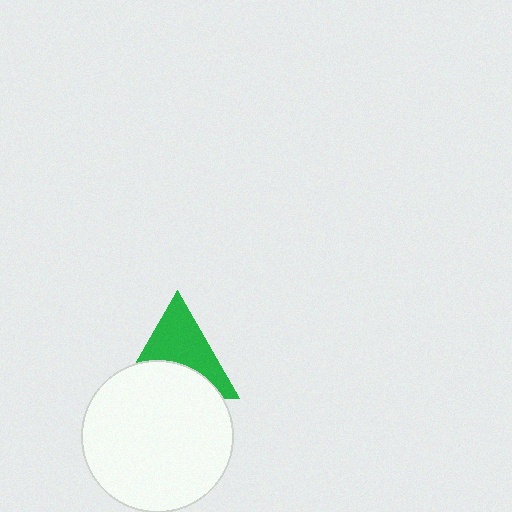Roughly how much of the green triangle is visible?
About half of it is visible (roughly 55%).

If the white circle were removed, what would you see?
You would see the complete green triangle.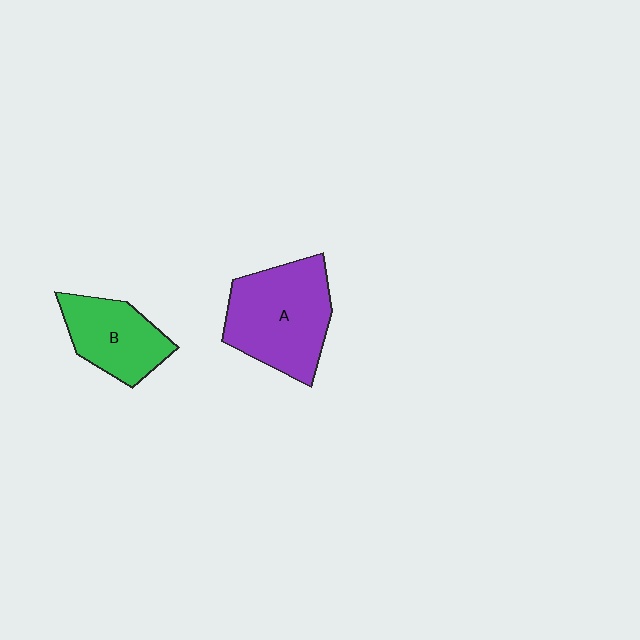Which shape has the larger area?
Shape A (purple).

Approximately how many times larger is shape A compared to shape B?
Approximately 1.5 times.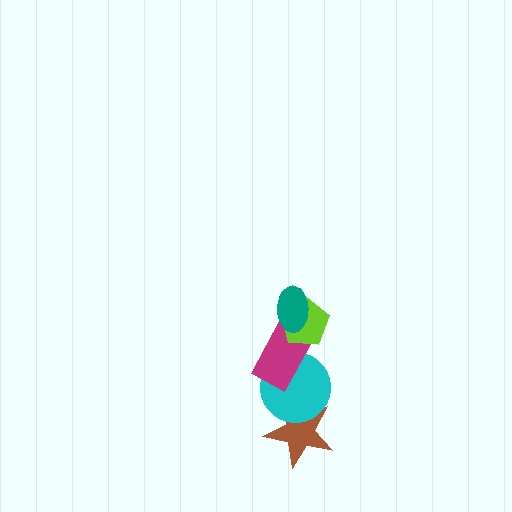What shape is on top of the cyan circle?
The magenta rectangle is on top of the cyan circle.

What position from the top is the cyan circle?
The cyan circle is 4th from the top.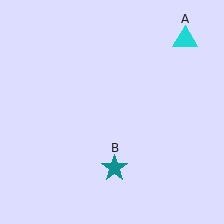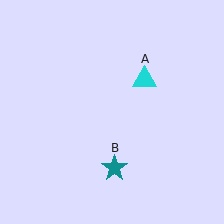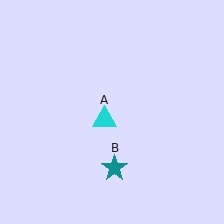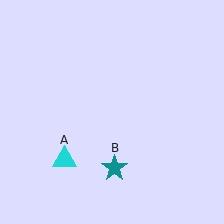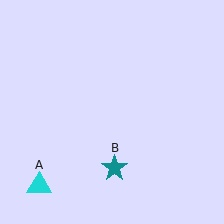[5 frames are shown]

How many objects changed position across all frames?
1 object changed position: cyan triangle (object A).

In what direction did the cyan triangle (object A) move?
The cyan triangle (object A) moved down and to the left.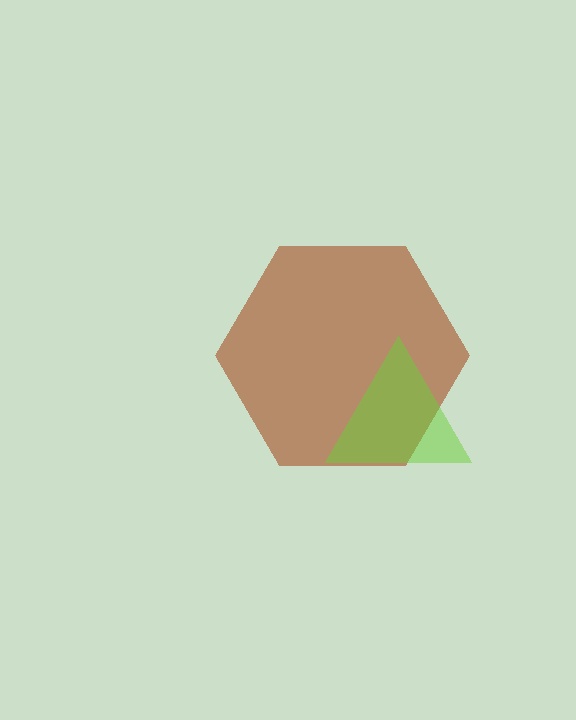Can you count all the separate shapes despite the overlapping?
Yes, there are 2 separate shapes.